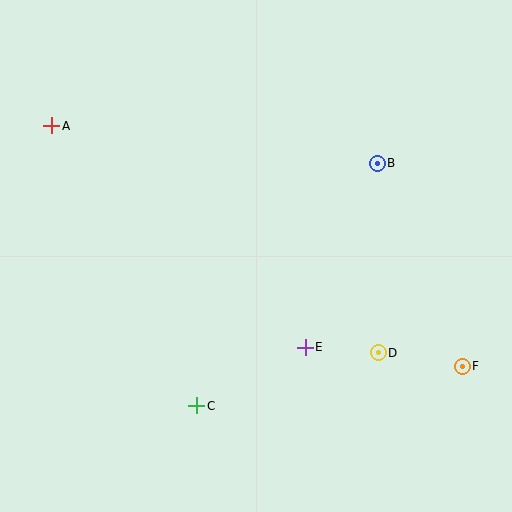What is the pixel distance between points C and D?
The distance between C and D is 189 pixels.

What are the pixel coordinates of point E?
Point E is at (305, 347).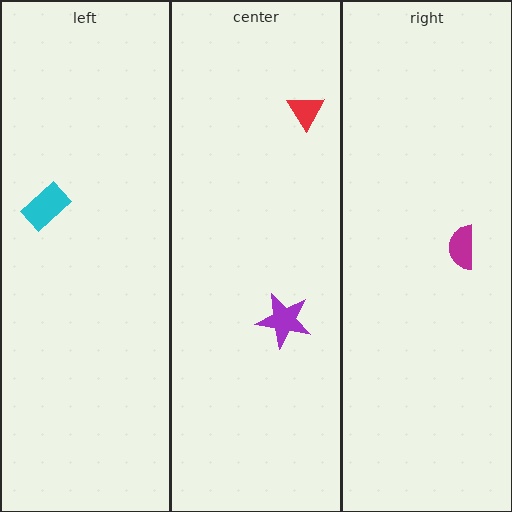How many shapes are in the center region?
2.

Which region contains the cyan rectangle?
The left region.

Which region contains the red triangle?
The center region.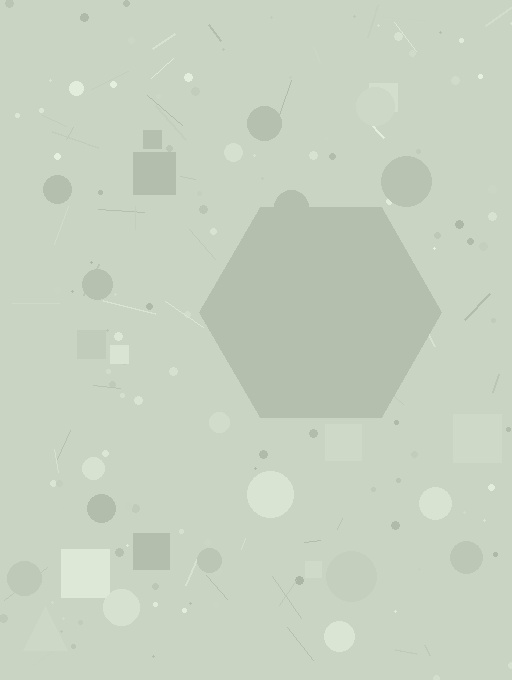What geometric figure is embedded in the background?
A hexagon is embedded in the background.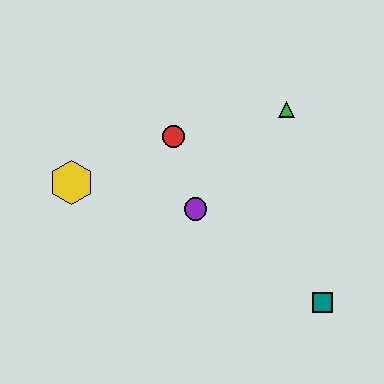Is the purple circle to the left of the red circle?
No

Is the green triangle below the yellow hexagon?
No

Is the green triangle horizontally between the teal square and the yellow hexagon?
Yes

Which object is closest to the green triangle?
The red circle is closest to the green triangle.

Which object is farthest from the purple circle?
The teal square is farthest from the purple circle.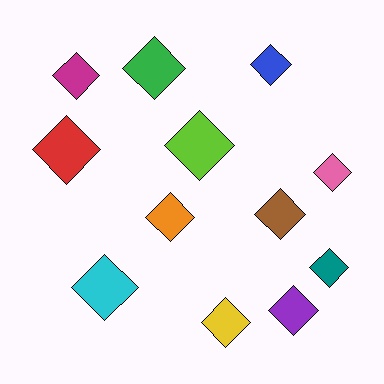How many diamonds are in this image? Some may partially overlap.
There are 12 diamonds.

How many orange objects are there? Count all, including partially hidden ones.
There is 1 orange object.